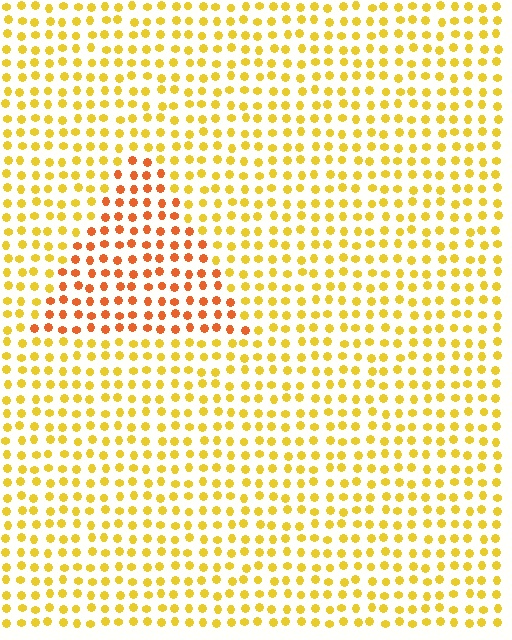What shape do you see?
I see a triangle.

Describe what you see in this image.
The image is filled with small yellow elements in a uniform arrangement. A triangle-shaped region is visible where the elements are tinted to a slightly different hue, forming a subtle color boundary.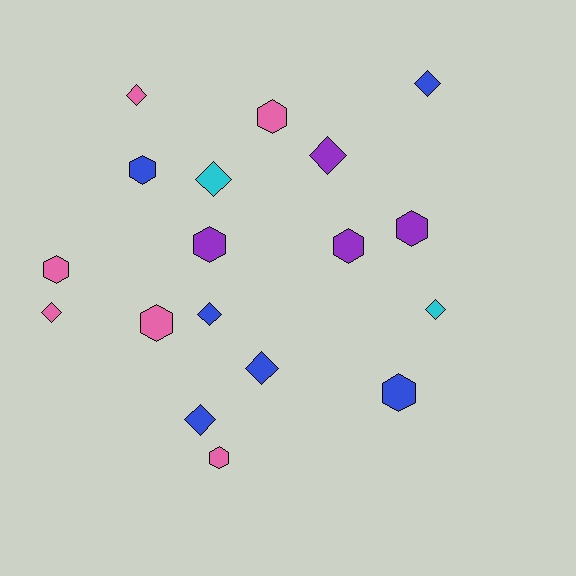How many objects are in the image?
There are 18 objects.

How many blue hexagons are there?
There are 2 blue hexagons.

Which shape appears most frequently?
Hexagon, with 9 objects.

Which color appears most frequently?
Pink, with 6 objects.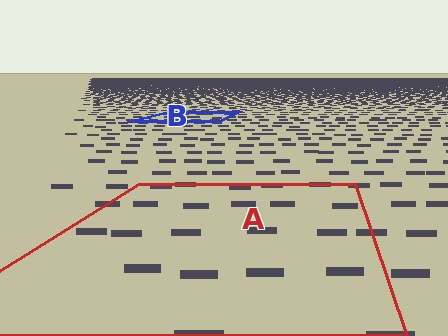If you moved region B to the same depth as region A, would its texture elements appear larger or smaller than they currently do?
They would appear larger. At a closer depth, the same texture elements are projected at a bigger on-screen size.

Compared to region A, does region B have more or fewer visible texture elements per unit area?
Region B has more texture elements per unit area — they are packed more densely because it is farther away.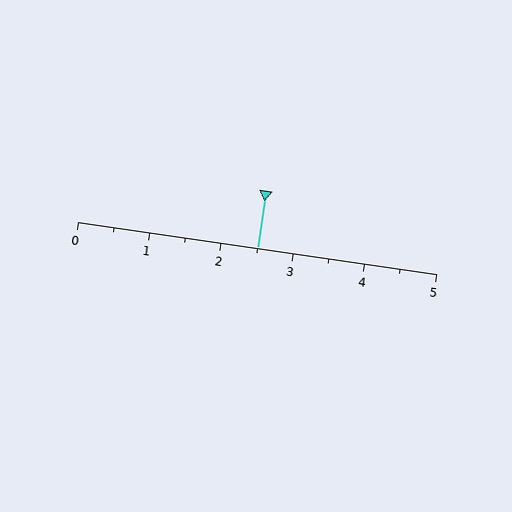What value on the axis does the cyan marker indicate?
The marker indicates approximately 2.5.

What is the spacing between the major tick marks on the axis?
The major ticks are spaced 1 apart.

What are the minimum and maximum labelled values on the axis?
The axis runs from 0 to 5.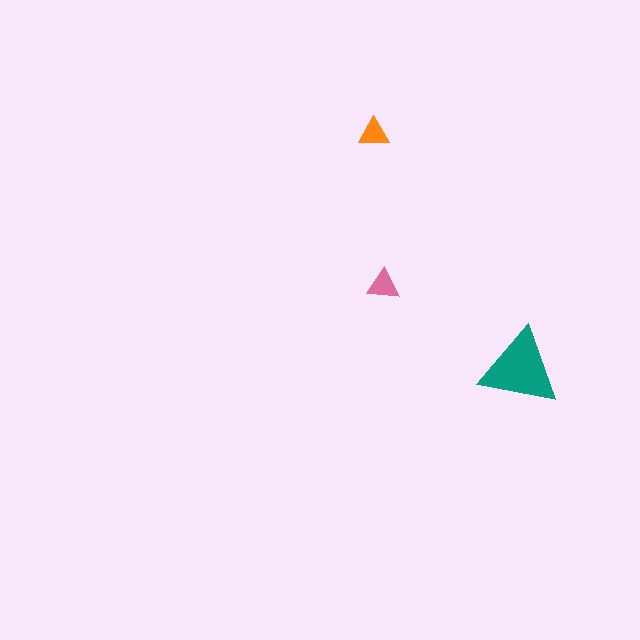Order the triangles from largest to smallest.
the teal one, the pink one, the orange one.